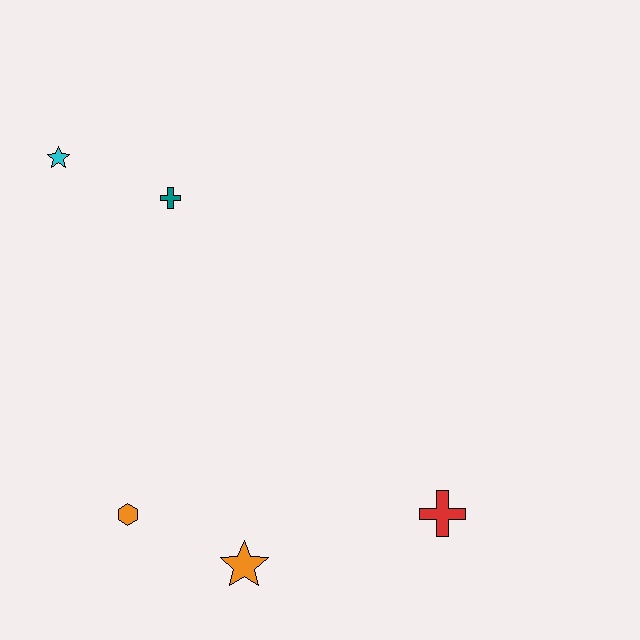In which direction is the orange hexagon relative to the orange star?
The orange hexagon is to the left of the orange star.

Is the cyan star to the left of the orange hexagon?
Yes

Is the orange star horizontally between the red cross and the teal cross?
Yes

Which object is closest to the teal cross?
The cyan star is closest to the teal cross.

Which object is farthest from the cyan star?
The red cross is farthest from the cyan star.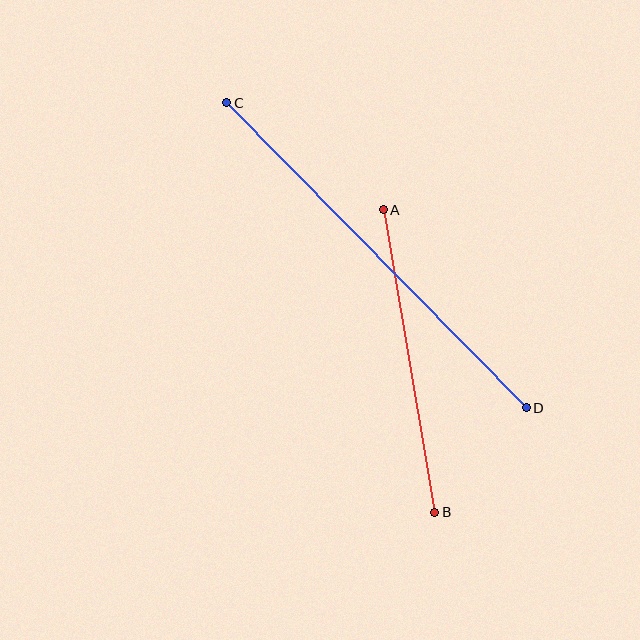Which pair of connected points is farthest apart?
Points C and D are farthest apart.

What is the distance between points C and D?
The distance is approximately 428 pixels.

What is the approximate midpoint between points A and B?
The midpoint is at approximately (409, 361) pixels.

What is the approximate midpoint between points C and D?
The midpoint is at approximately (377, 255) pixels.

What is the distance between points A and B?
The distance is approximately 307 pixels.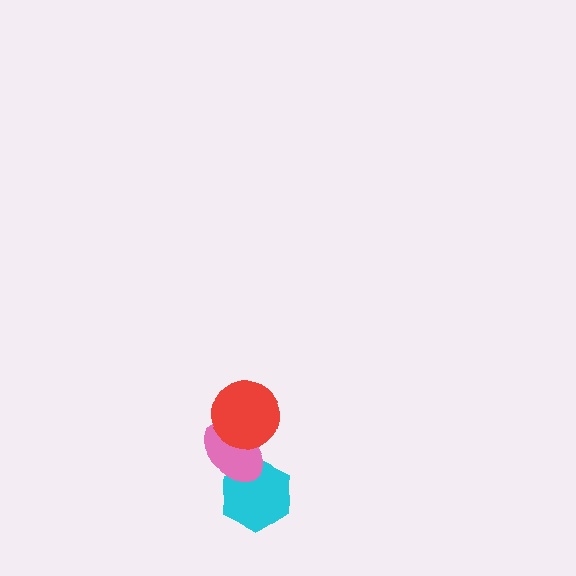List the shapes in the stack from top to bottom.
From top to bottom: the red circle, the pink ellipse, the cyan hexagon.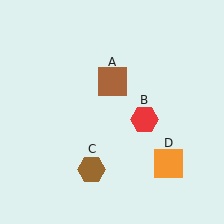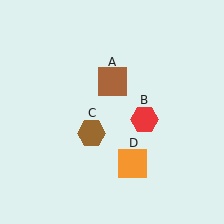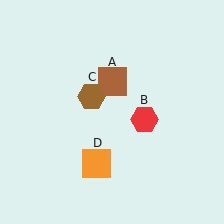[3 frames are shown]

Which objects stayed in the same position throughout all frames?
Brown square (object A) and red hexagon (object B) remained stationary.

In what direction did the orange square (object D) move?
The orange square (object D) moved left.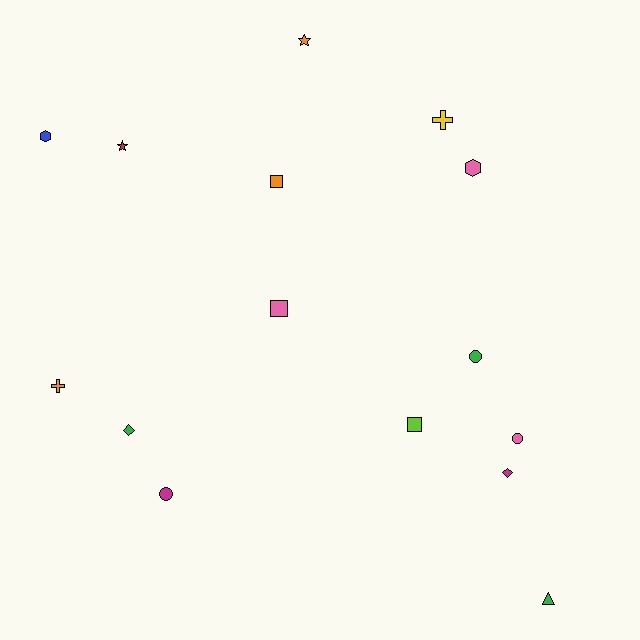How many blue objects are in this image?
There is 1 blue object.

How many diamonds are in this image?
There are 2 diamonds.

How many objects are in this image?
There are 15 objects.